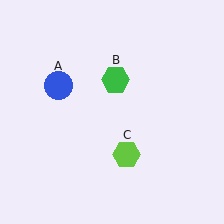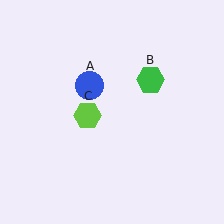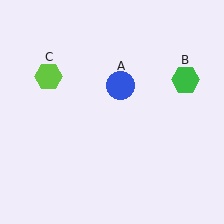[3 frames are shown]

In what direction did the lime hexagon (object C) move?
The lime hexagon (object C) moved up and to the left.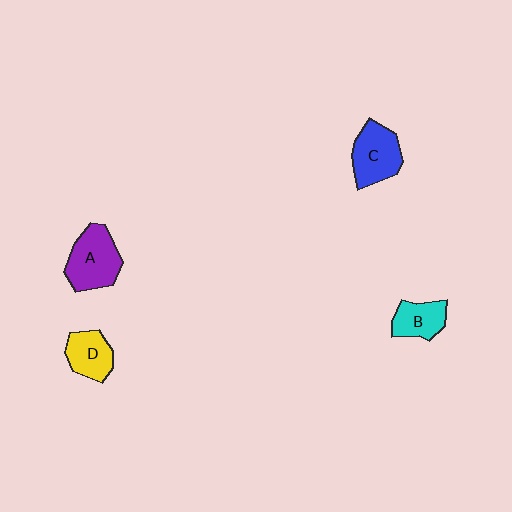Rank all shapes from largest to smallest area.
From largest to smallest: A (purple), C (blue), D (yellow), B (cyan).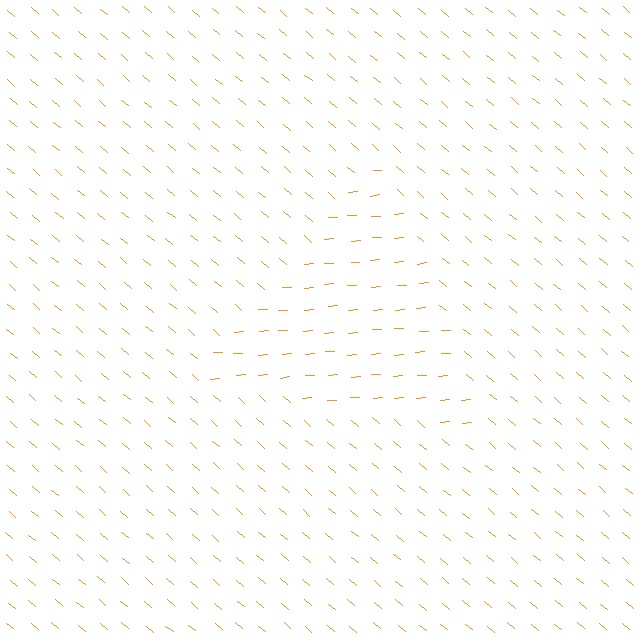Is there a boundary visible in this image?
Yes, there is a texture boundary formed by a change in line orientation.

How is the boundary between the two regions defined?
The boundary is defined purely by a change in line orientation (approximately 45 degrees difference). All lines are the same color and thickness.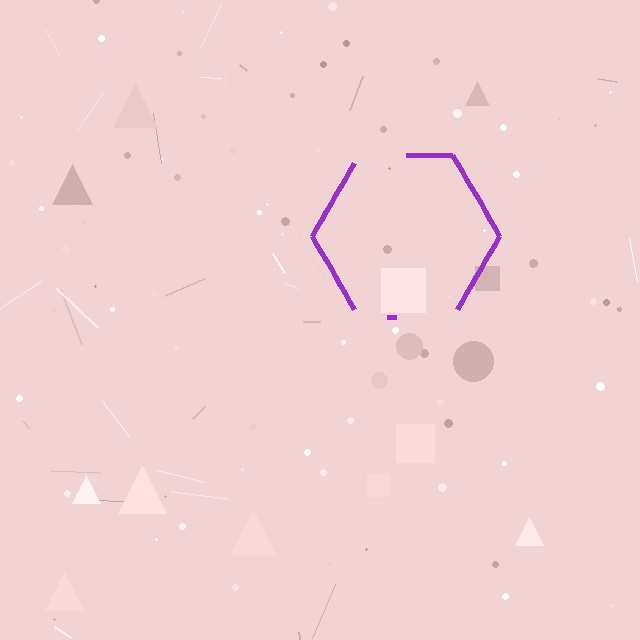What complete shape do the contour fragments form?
The contour fragments form a hexagon.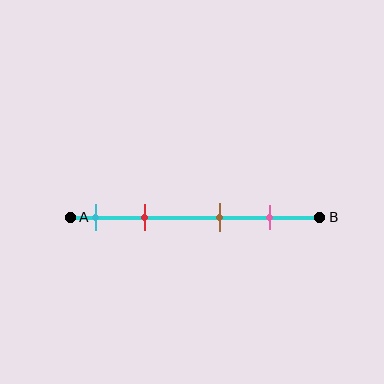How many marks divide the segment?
There are 4 marks dividing the segment.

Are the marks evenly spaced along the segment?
No, the marks are not evenly spaced.